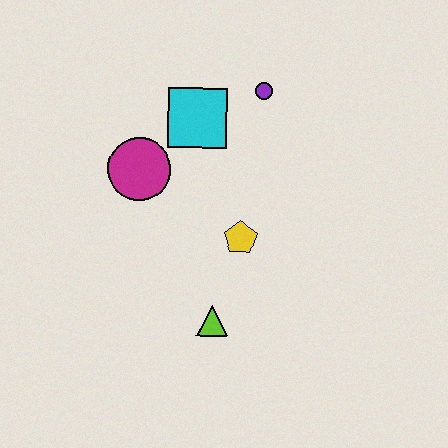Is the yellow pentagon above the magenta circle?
No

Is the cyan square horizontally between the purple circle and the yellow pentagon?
No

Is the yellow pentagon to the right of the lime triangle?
Yes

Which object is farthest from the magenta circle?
The lime triangle is farthest from the magenta circle.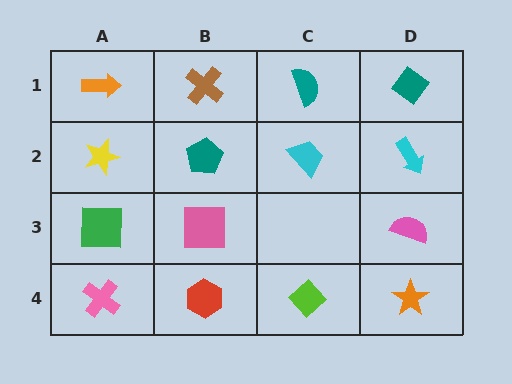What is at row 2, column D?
A cyan arrow.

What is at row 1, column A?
An orange arrow.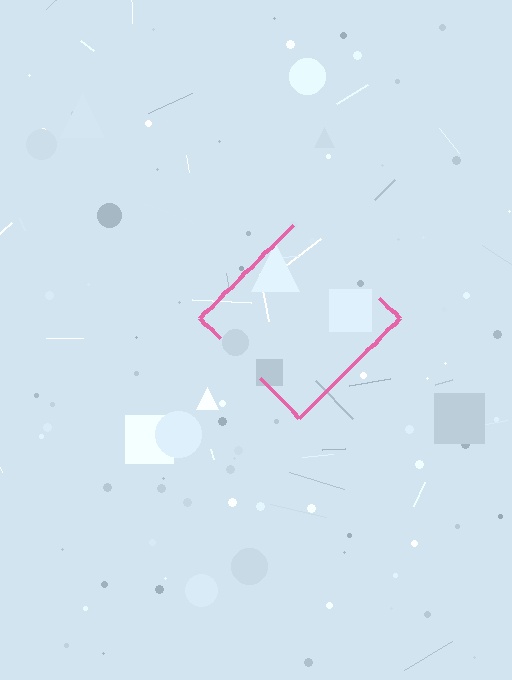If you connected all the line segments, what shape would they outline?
They would outline a diamond.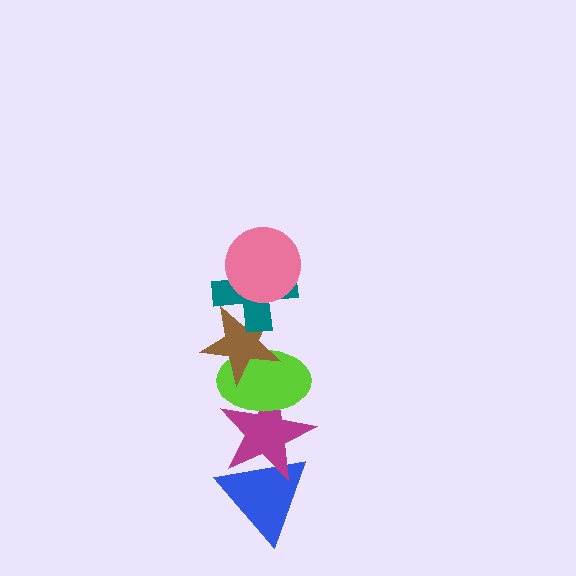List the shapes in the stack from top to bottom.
From top to bottom: the pink circle, the teal cross, the brown star, the lime ellipse, the magenta star, the blue triangle.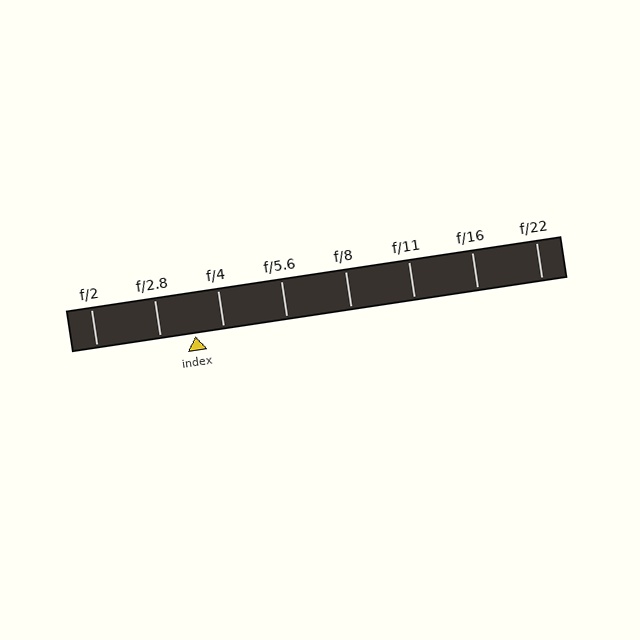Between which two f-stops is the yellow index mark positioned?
The index mark is between f/2.8 and f/4.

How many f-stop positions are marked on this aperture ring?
There are 8 f-stop positions marked.